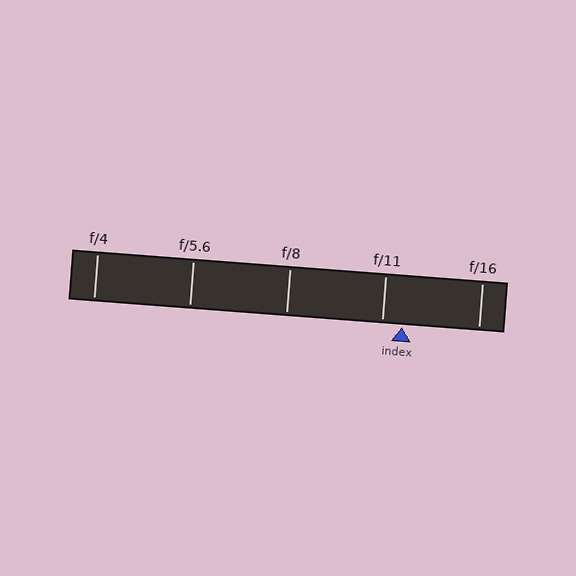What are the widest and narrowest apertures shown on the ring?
The widest aperture shown is f/4 and the narrowest is f/16.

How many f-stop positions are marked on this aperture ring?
There are 5 f-stop positions marked.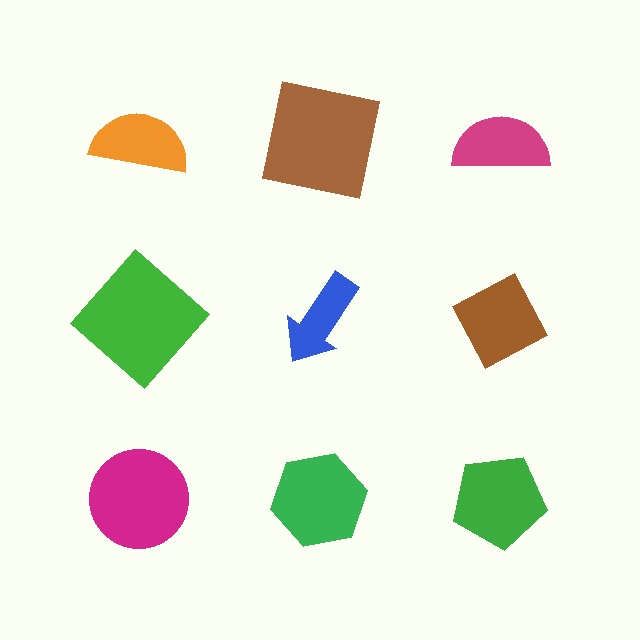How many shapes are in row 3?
3 shapes.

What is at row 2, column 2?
A blue arrow.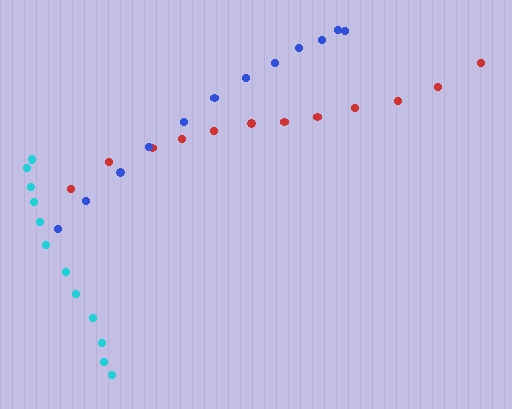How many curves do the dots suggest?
There are 3 distinct paths.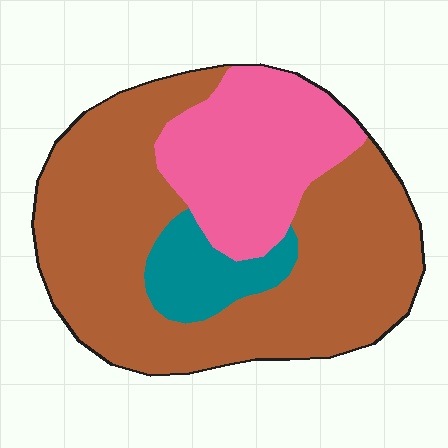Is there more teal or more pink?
Pink.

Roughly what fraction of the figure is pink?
Pink takes up about one quarter (1/4) of the figure.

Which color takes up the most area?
Brown, at roughly 65%.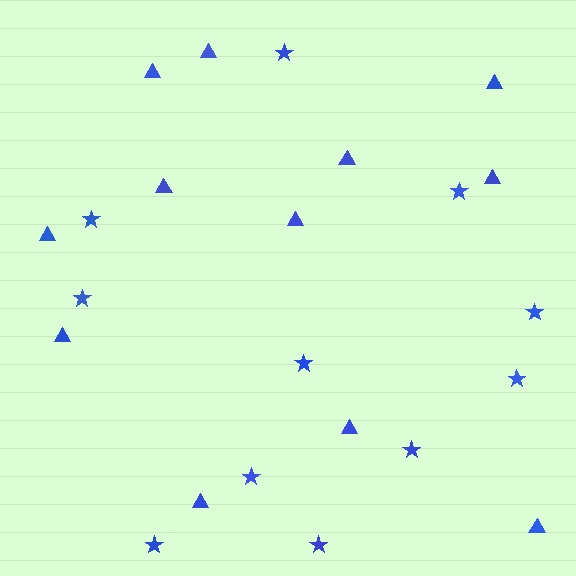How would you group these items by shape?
There are 2 groups: one group of triangles (12) and one group of stars (11).